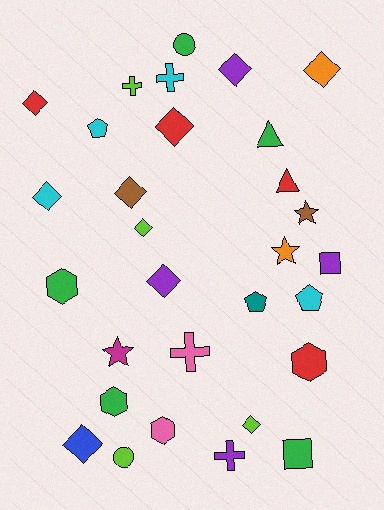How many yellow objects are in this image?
There are no yellow objects.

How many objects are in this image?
There are 30 objects.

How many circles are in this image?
There are 2 circles.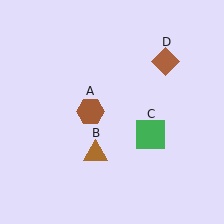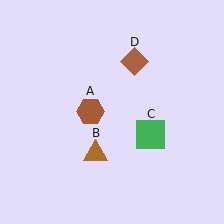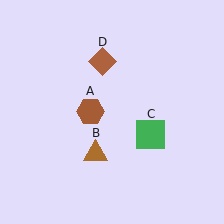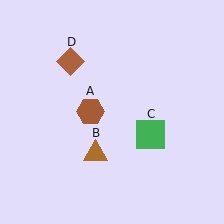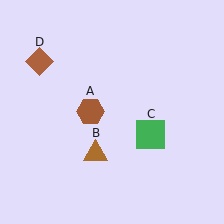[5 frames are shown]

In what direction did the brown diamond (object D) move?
The brown diamond (object D) moved left.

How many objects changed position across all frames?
1 object changed position: brown diamond (object D).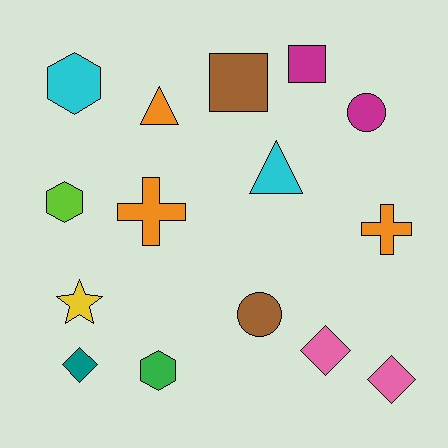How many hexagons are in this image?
There are 3 hexagons.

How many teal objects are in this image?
There is 1 teal object.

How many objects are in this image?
There are 15 objects.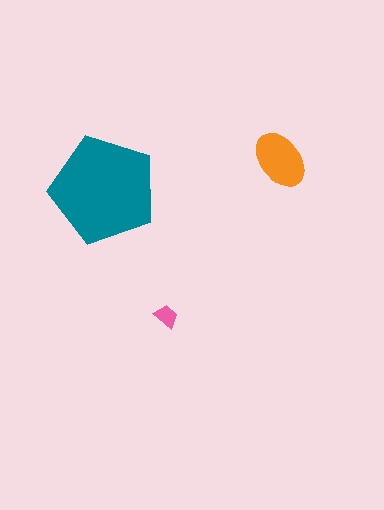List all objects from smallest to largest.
The pink trapezoid, the orange ellipse, the teal pentagon.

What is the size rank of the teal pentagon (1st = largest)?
1st.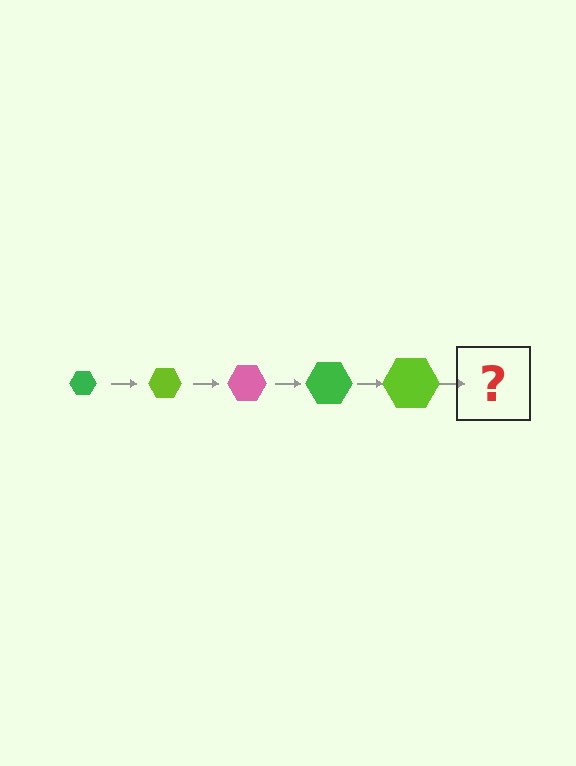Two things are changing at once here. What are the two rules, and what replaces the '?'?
The two rules are that the hexagon grows larger each step and the color cycles through green, lime, and pink. The '?' should be a pink hexagon, larger than the previous one.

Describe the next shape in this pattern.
It should be a pink hexagon, larger than the previous one.